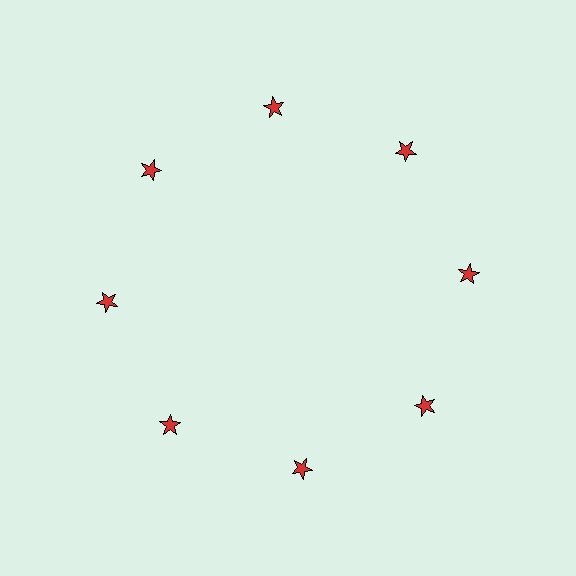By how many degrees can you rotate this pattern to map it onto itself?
The pattern maps onto itself every 45 degrees of rotation.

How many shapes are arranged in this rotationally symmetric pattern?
There are 8 shapes, arranged in 8 groups of 1.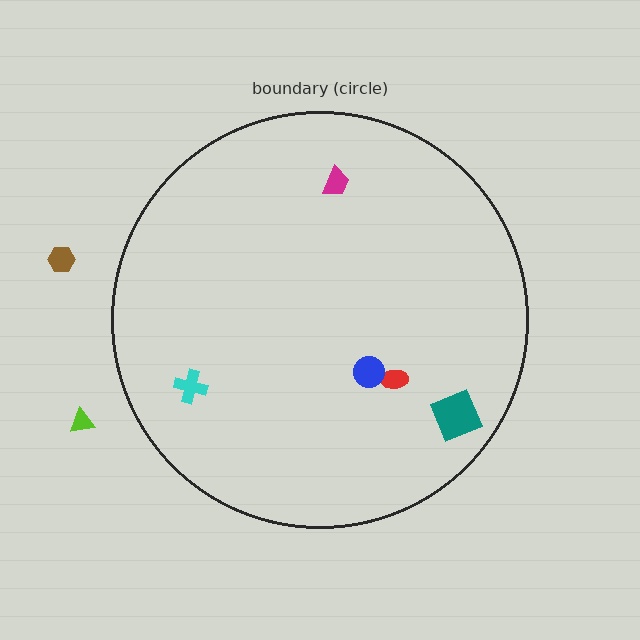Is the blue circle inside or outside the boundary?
Inside.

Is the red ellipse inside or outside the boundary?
Inside.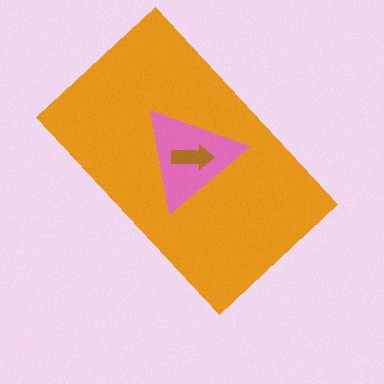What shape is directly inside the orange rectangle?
The pink triangle.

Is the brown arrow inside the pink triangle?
Yes.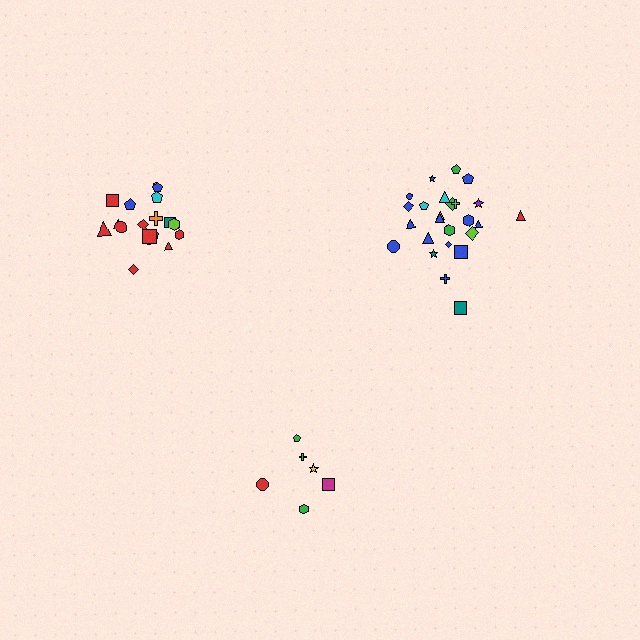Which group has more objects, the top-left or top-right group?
The top-right group.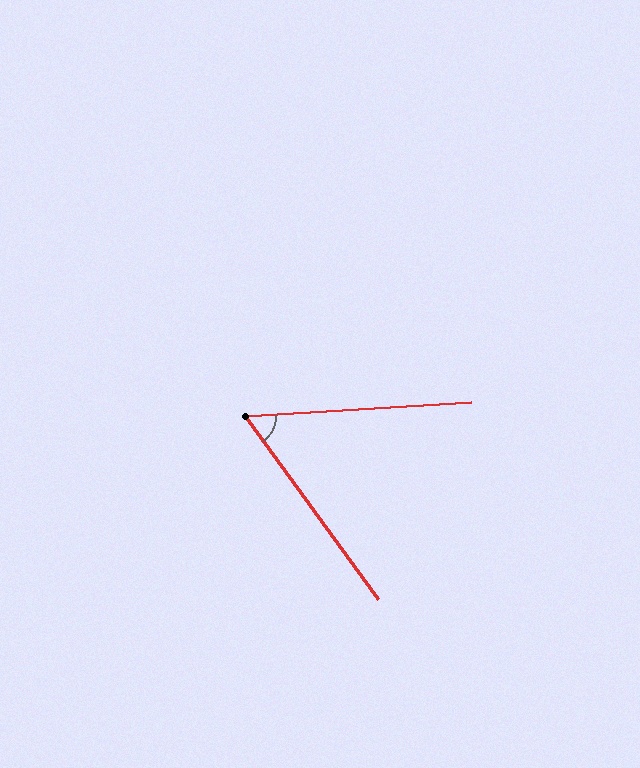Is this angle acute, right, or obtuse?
It is acute.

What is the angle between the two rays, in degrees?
Approximately 58 degrees.